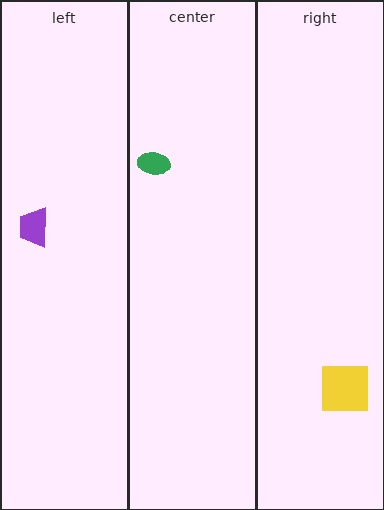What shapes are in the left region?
The purple trapezoid.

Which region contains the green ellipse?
The center region.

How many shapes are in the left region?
1.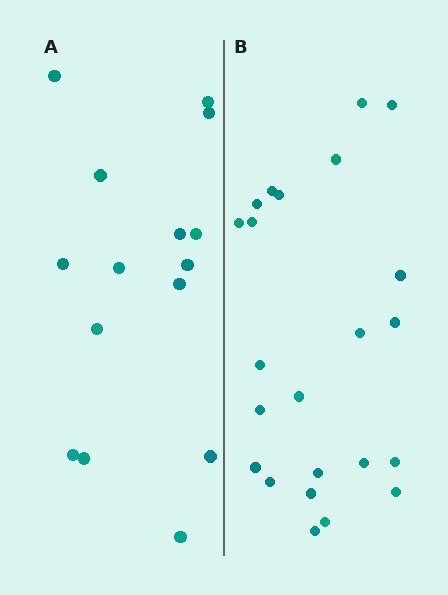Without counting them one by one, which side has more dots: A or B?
Region B (the right region) has more dots.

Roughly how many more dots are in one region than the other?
Region B has roughly 8 or so more dots than region A.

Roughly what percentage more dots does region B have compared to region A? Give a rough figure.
About 55% more.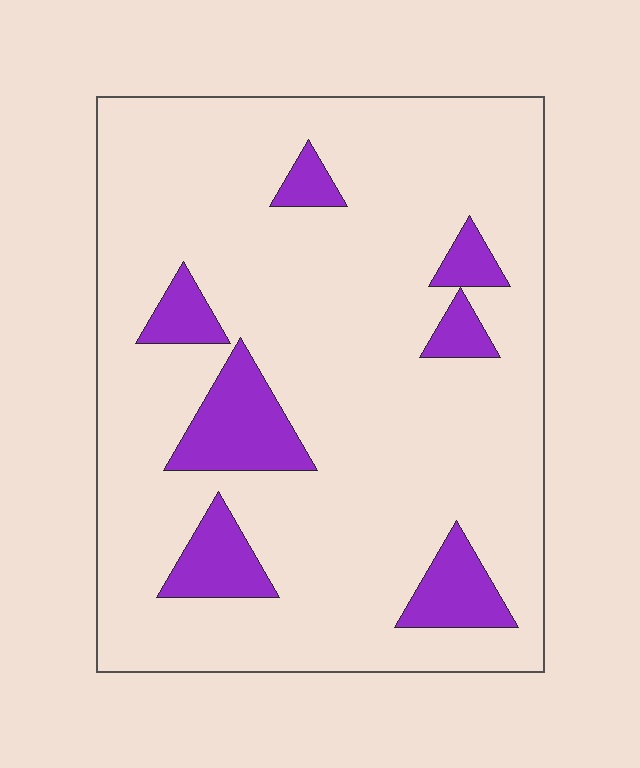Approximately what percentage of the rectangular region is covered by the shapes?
Approximately 15%.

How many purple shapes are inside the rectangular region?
7.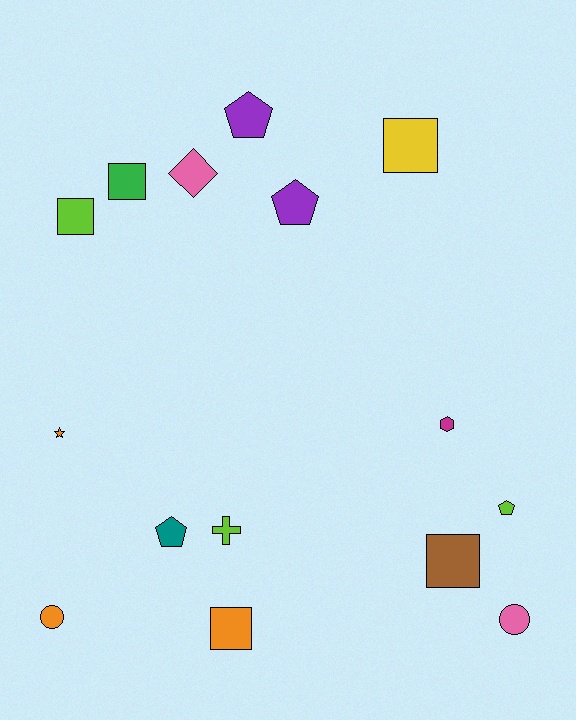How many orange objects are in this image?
There are 3 orange objects.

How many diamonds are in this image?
There is 1 diamond.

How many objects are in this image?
There are 15 objects.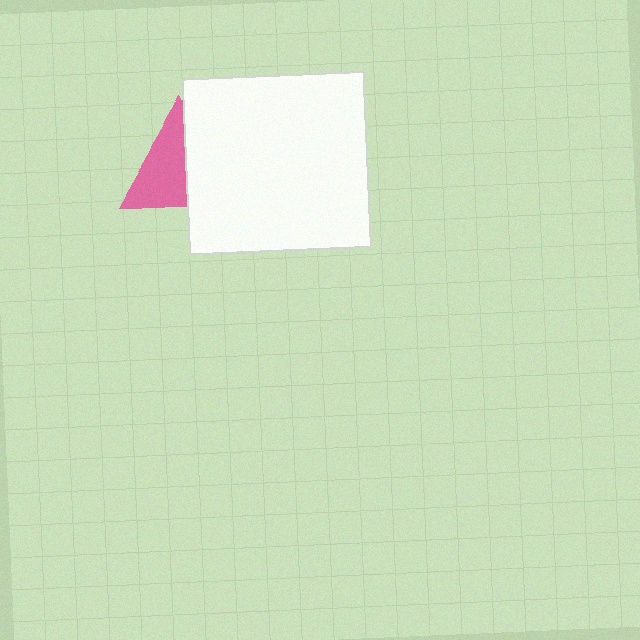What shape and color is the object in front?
The object in front is a white rectangle.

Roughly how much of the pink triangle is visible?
About half of it is visible (roughly 54%).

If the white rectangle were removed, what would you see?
You would see the complete pink triangle.